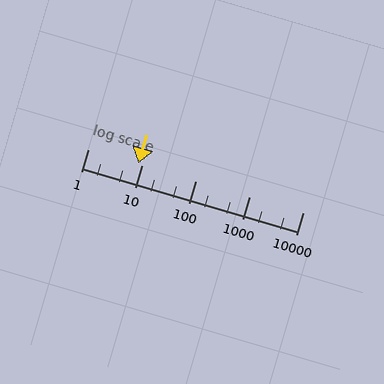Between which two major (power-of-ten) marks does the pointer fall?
The pointer is between 1 and 10.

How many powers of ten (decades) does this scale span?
The scale spans 4 decades, from 1 to 10000.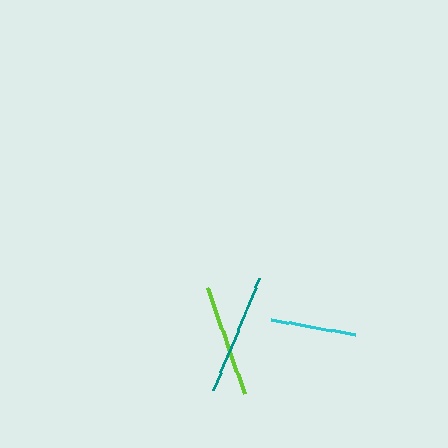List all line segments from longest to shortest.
From longest to shortest: teal, lime, cyan.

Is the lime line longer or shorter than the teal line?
The teal line is longer than the lime line.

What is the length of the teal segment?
The teal segment is approximately 121 pixels long.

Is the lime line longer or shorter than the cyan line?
The lime line is longer than the cyan line.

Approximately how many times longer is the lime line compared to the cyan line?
The lime line is approximately 1.3 times the length of the cyan line.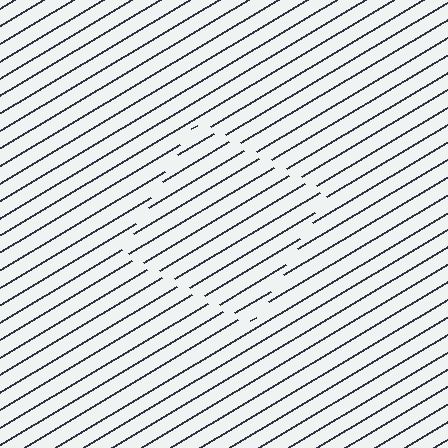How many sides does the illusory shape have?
4 sides — the line-ends trace a square.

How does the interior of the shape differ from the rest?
The interior of the shape contains the same grating, shifted by half a period — the contour is defined by the phase discontinuity where line-ends from the inner and outer gratings abut.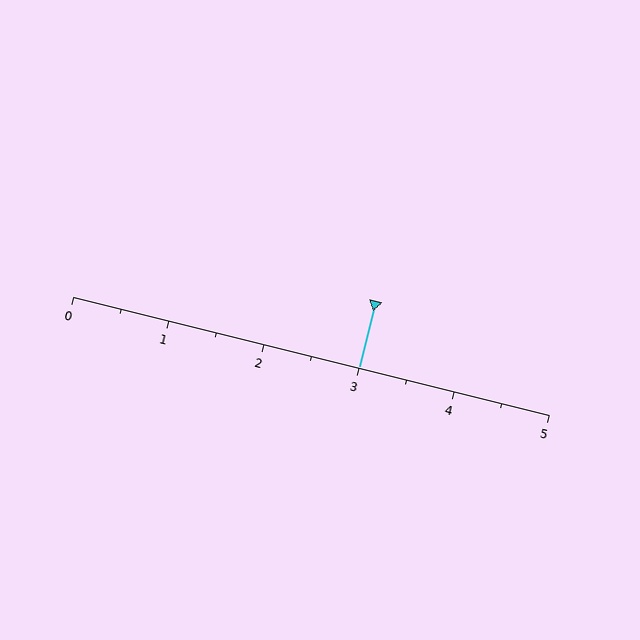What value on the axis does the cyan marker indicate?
The marker indicates approximately 3.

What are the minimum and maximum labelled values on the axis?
The axis runs from 0 to 5.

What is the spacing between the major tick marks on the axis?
The major ticks are spaced 1 apart.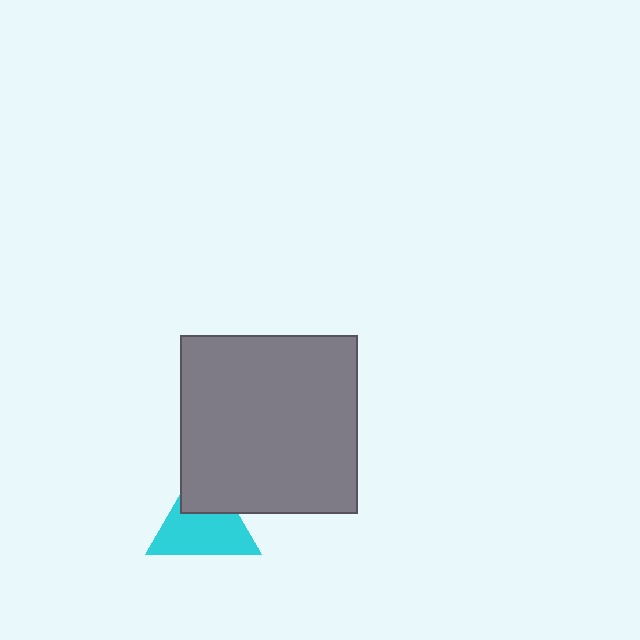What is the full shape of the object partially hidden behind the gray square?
The partially hidden object is a cyan triangle.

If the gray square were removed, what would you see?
You would see the complete cyan triangle.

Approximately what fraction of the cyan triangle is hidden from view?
Roughly 33% of the cyan triangle is hidden behind the gray square.